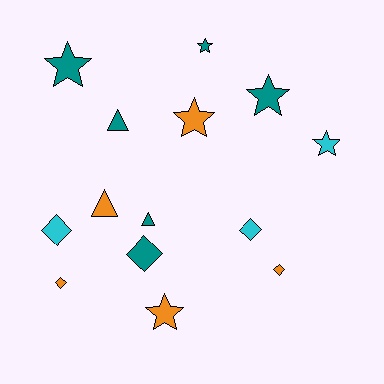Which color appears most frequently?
Teal, with 6 objects.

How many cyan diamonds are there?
There are 2 cyan diamonds.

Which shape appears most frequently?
Star, with 6 objects.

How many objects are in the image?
There are 14 objects.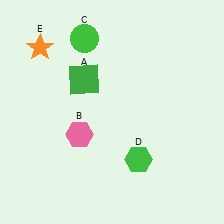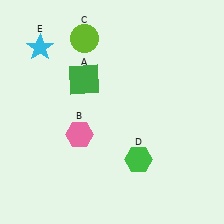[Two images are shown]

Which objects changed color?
C changed from green to lime. E changed from orange to cyan.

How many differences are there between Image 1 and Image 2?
There are 2 differences between the two images.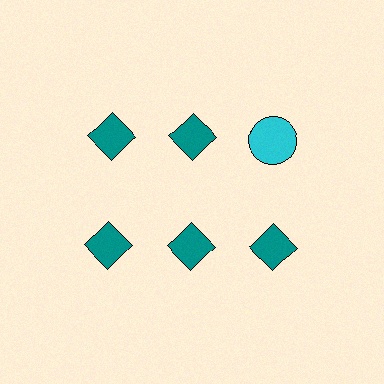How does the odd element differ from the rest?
It differs in both color (cyan instead of teal) and shape (circle instead of diamond).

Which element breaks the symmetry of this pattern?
The cyan circle in the top row, center column breaks the symmetry. All other shapes are teal diamonds.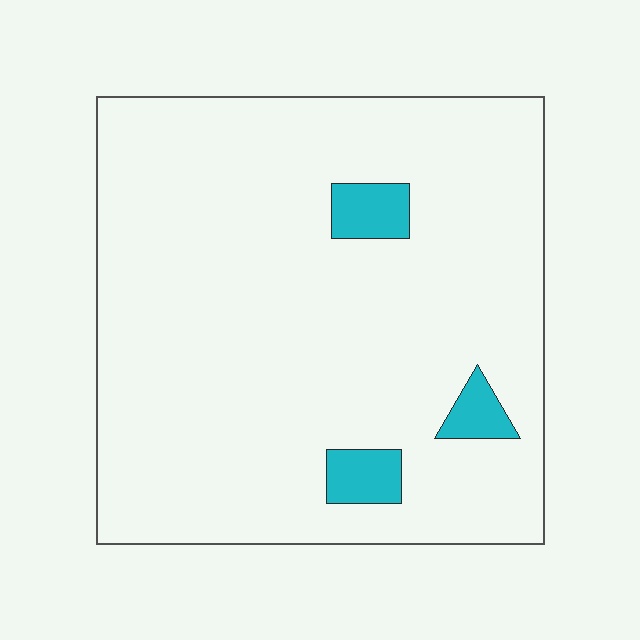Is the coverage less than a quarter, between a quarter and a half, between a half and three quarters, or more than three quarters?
Less than a quarter.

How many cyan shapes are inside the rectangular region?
3.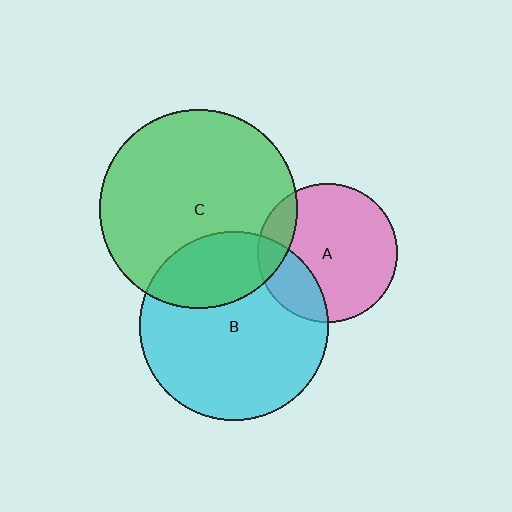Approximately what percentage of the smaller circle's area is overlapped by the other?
Approximately 15%.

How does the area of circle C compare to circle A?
Approximately 2.0 times.